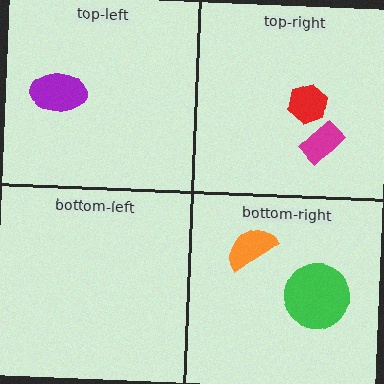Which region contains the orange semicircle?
The bottom-right region.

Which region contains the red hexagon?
The top-right region.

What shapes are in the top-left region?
The purple ellipse.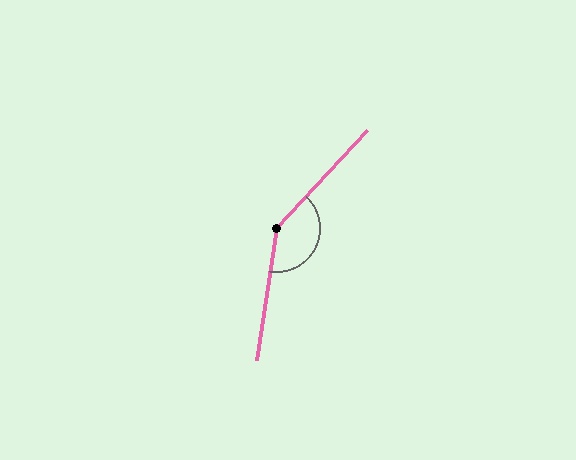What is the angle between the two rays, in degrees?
Approximately 146 degrees.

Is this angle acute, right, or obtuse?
It is obtuse.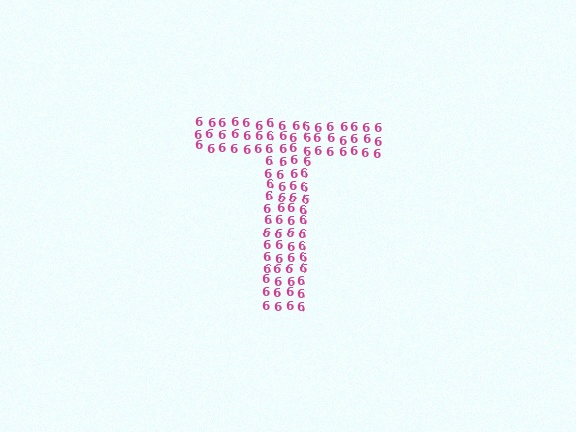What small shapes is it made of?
It is made of small digit 6's.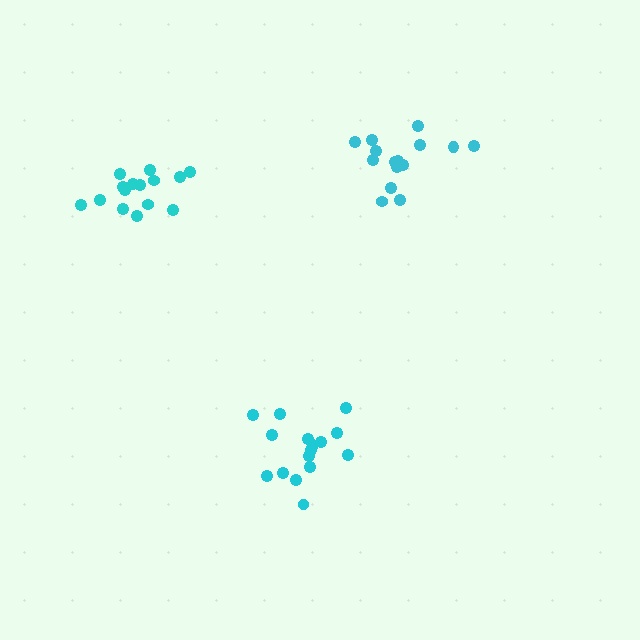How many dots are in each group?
Group 1: 15 dots, Group 2: 16 dots, Group 3: 15 dots (46 total).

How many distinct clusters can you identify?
There are 3 distinct clusters.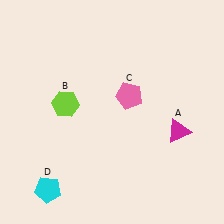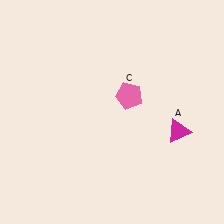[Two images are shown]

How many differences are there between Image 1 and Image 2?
There are 2 differences between the two images.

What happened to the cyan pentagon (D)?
The cyan pentagon (D) was removed in Image 2. It was in the bottom-left area of Image 1.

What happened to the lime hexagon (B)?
The lime hexagon (B) was removed in Image 2. It was in the top-left area of Image 1.